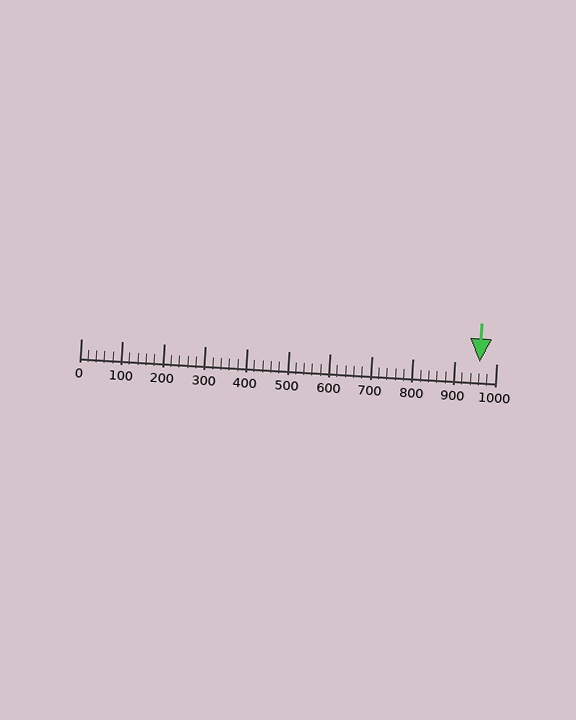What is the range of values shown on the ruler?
The ruler shows values from 0 to 1000.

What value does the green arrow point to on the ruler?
The green arrow points to approximately 960.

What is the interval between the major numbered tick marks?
The major tick marks are spaced 100 units apart.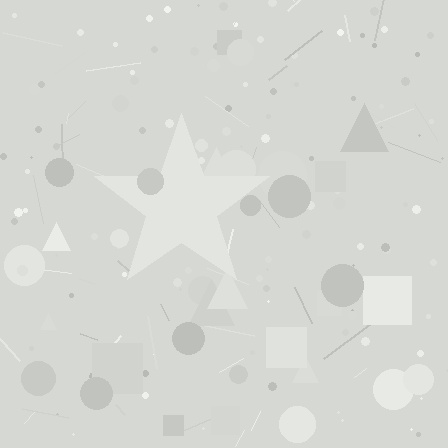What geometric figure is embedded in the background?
A star is embedded in the background.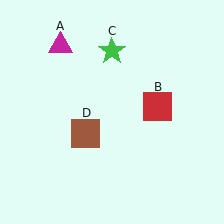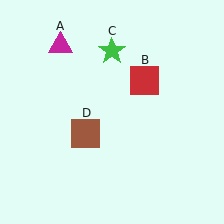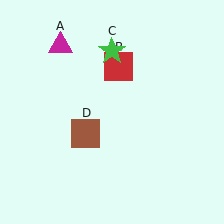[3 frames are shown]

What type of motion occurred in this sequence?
The red square (object B) rotated counterclockwise around the center of the scene.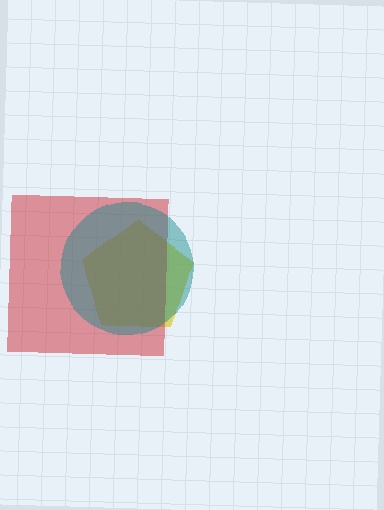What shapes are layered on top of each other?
The layered shapes are: a yellow pentagon, a red square, a teal circle.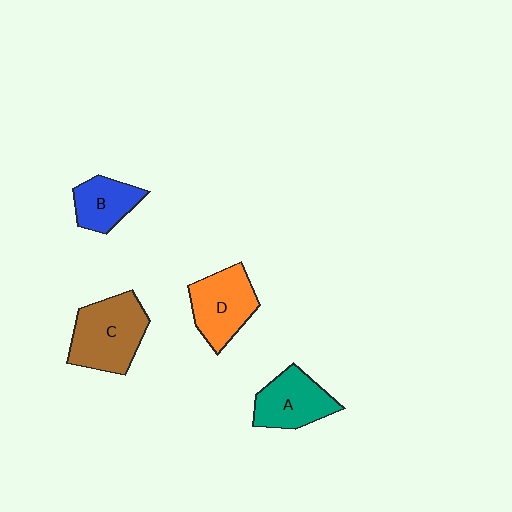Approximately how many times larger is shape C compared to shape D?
Approximately 1.2 times.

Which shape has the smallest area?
Shape B (blue).